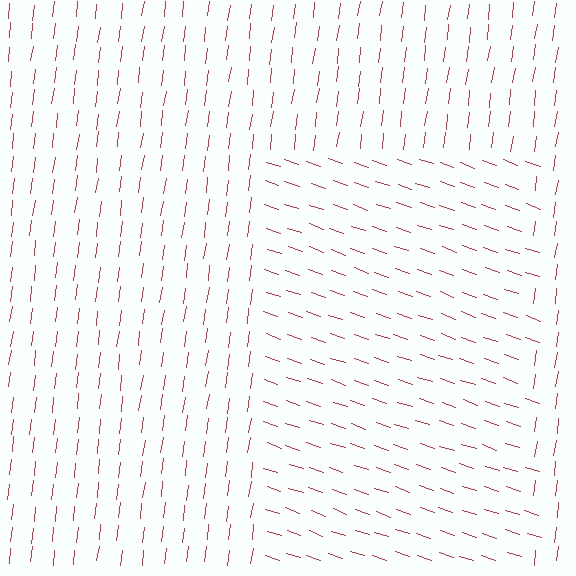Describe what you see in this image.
The image is filled with small red line segments. A rectangle region in the image has lines oriented differently from the surrounding lines, creating a visible texture boundary.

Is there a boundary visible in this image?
Yes, there is a texture boundary formed by a change in line orientation.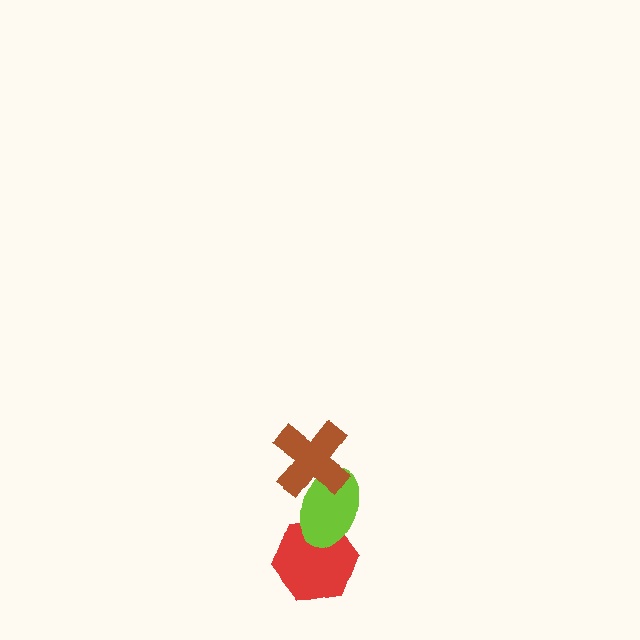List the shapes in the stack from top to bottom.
From top to bottom: the brown cross, the lime ellipse, the red hexagon.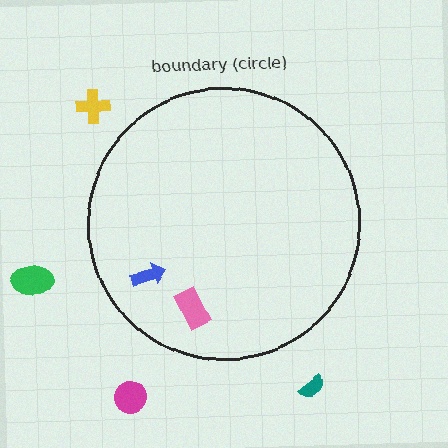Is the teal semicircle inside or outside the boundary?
Outside.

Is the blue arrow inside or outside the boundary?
Inside.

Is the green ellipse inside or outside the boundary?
Outside.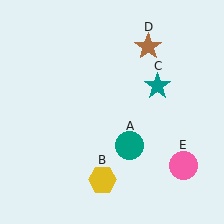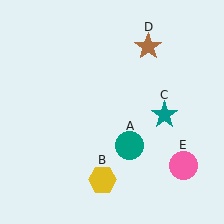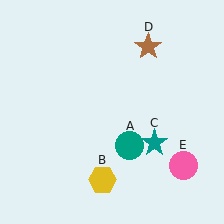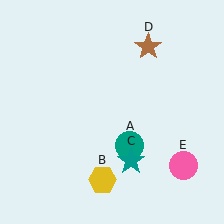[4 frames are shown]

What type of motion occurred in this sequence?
The teal star (object C) rotated clockwise around the center of the scene.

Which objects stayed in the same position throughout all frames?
Teal circle (object A) and yellow hexagon (object B) and brown star (object D) and pink circle (object E) remained stationary.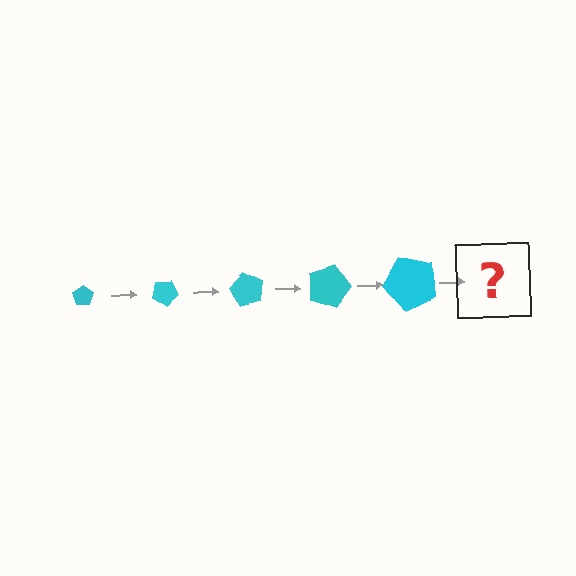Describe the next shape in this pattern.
It should be a pentagon, larger than the previous one and rotated 150 degrees from the start.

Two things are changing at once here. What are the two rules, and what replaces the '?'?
The two rules are that the pentagon grows larger each step and it rotates 30 degrees each step. The '?' should be a pentagon, larger than the previous one and rotated 150 degrees from the start.